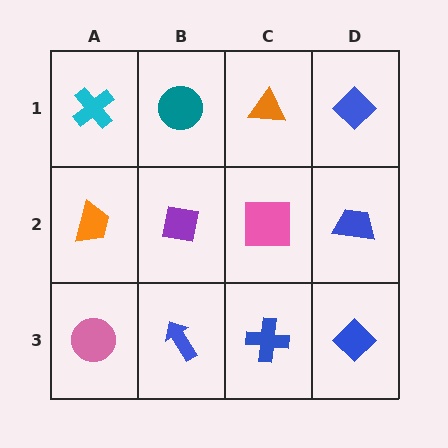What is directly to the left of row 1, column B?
A cyan cross.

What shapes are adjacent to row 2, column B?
A teal circle (row 1, column B), a blue arrow (row 3, column B), an orange trapezoid (row 2, column A), a pink square (row 2, column C).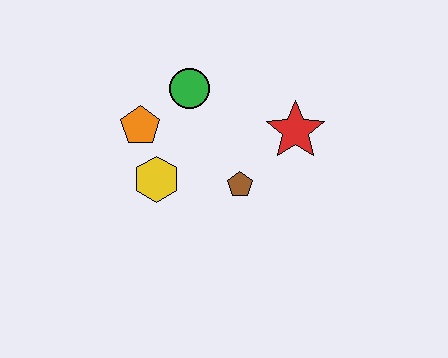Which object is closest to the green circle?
The orange pentagon is closest to the green circle.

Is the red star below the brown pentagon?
No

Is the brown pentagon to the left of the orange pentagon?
No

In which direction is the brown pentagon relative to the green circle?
The brown pentagon is below the green circle.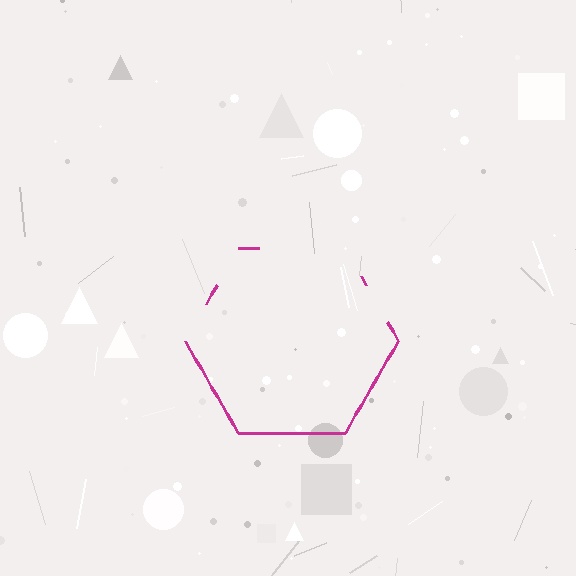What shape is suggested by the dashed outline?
The dashed outline suggests a hexagon.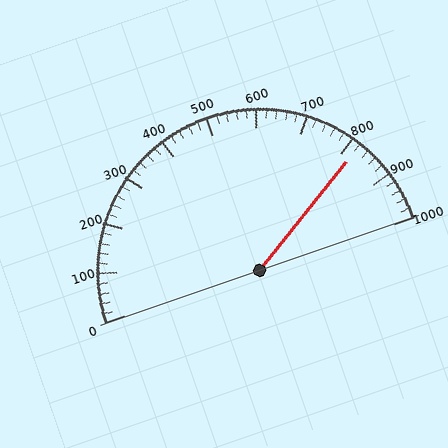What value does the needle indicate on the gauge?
The needle indicates approximately 820.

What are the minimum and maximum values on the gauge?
The gauge ranges from 0 to 1000.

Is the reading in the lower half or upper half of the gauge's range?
The reading is in the upper half of the range (0 to 1000).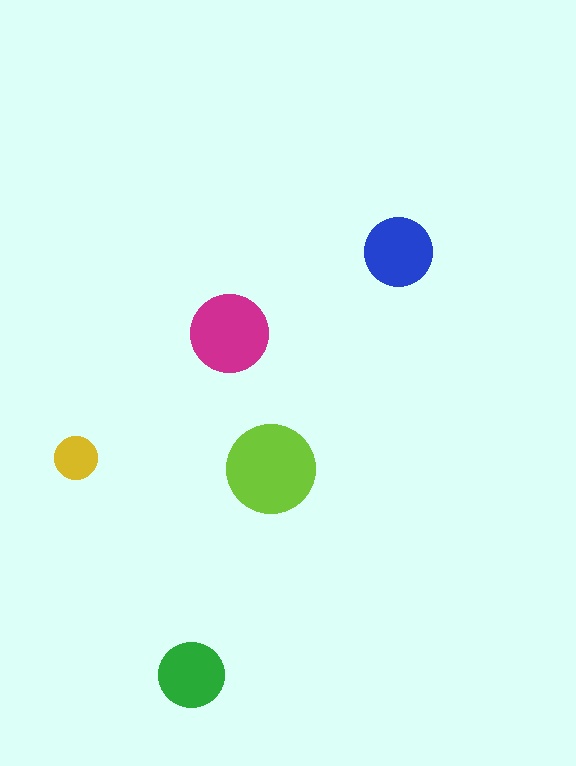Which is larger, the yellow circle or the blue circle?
The blue one.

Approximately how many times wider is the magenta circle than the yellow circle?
About 2 times wider.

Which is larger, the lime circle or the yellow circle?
The lime one.